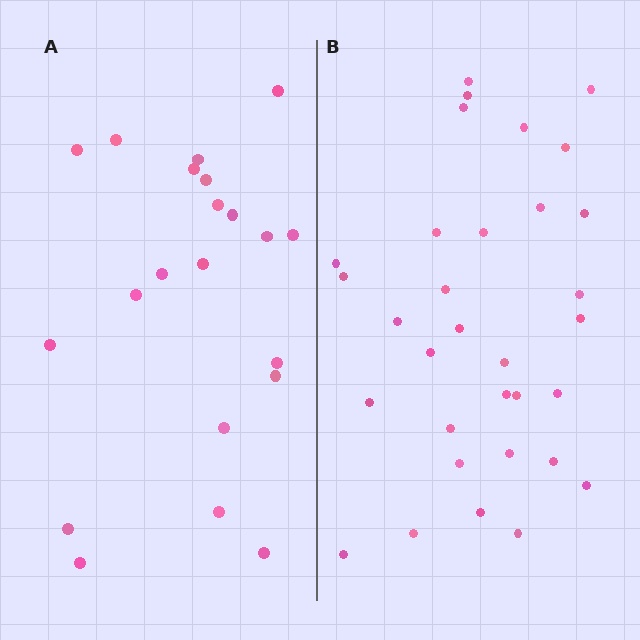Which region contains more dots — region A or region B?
Region B (the right region) has more dots.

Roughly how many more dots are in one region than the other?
Region B has roughly 12 or so more dots than region A.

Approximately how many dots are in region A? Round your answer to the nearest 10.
About 20 dots. (The exact count is 21, which rounds to 20.)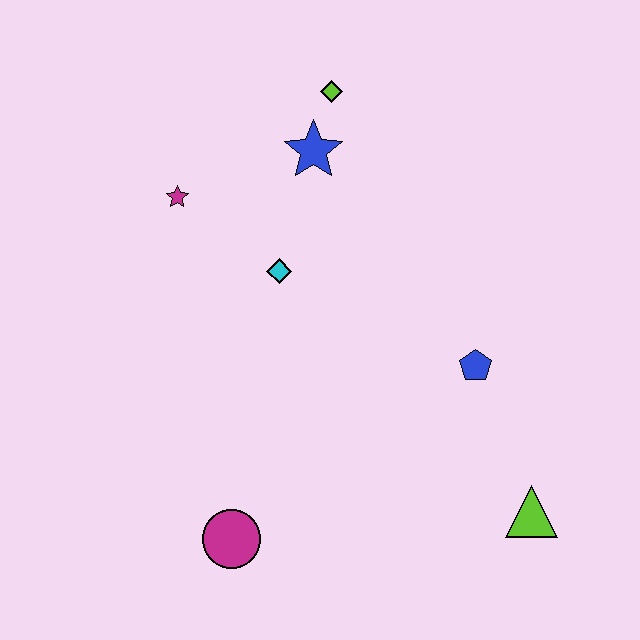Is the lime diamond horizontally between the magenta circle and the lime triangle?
Yes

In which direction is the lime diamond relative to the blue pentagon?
The lime diamond is above the blue pentagon.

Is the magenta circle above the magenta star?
No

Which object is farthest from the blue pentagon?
The magenta star is farthest from the blue pentagon.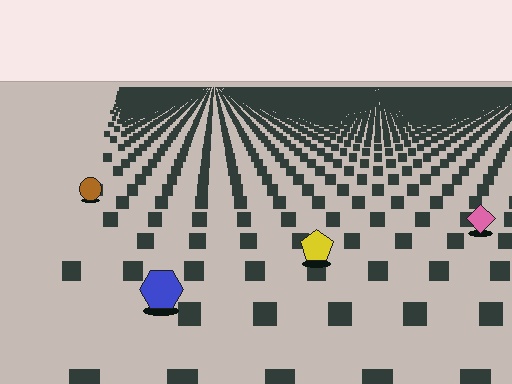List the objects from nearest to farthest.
From nearest to farthest: the blue hexagon, the yellow pentagon, the pink diamond, the brown circle.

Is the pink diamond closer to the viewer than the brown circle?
Yes. The pink diamond is closer — you can tell from the texture gradient: the ground texture is coarser near it.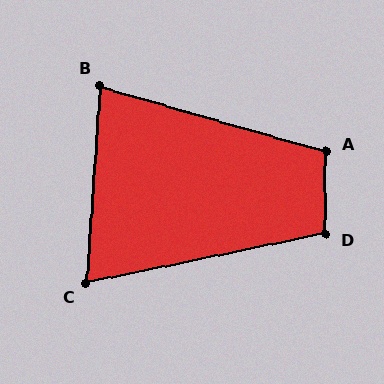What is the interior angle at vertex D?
Approximately 102 degrees (obtuse).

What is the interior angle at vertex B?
Approximately 78 degrees (acute).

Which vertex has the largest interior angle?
A, at approximately 106 degrees.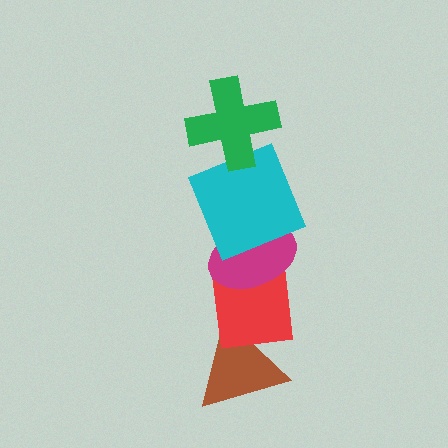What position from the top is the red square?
The red square is 4th from the top.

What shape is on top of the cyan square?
The green cross is on top of the cyan square.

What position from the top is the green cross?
The green cross is 1st from the top.